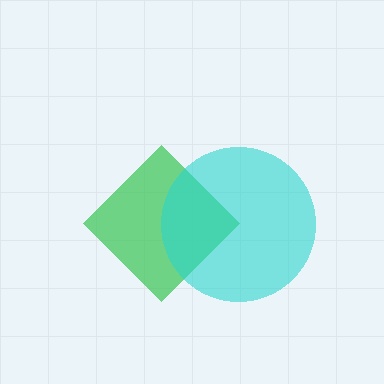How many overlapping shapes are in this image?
There are 2 overlapping shapes in the image.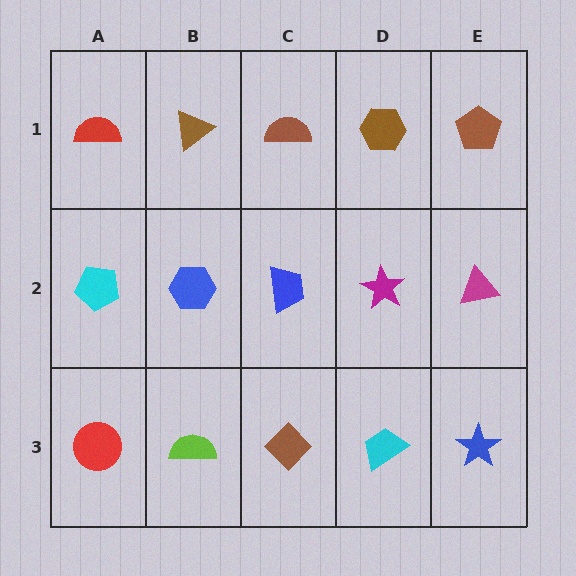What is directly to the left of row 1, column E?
A brown hexagon.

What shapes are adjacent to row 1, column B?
A blue hexagon (row 2, column B), a red semicircle (row 1, column A), a brown semicircle (row 1, column C).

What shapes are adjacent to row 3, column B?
A blue hexagon (row 2, column B), a red circle (row 3, column A), a brown diamond (row 3, column C).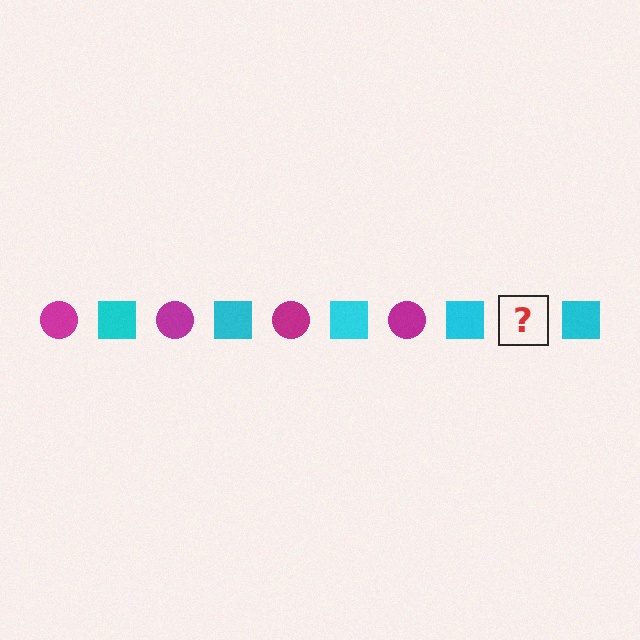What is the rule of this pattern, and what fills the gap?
The rule is that the pattern alternates between magenta circle and cyan square. The gap should be filled with a magenta circle.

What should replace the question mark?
The question mark should be replaced with a magenta circle.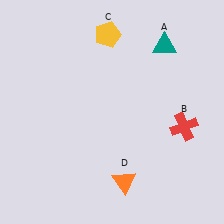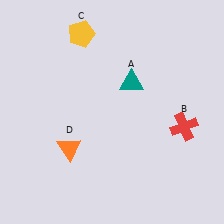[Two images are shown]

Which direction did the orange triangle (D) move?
The orange triangle (D) moved left.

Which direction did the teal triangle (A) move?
The teal triangle (A) moved down.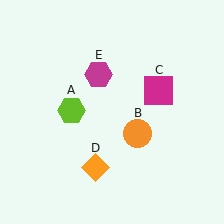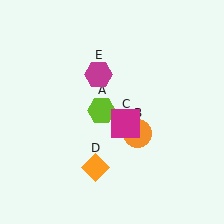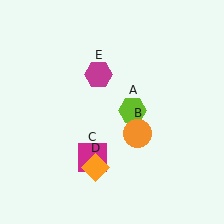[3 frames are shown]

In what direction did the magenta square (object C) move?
The magenta square (object C) moved down and to the left.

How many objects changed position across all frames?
2 objects changed position: lime hexagon (object A), magenta square (object C).